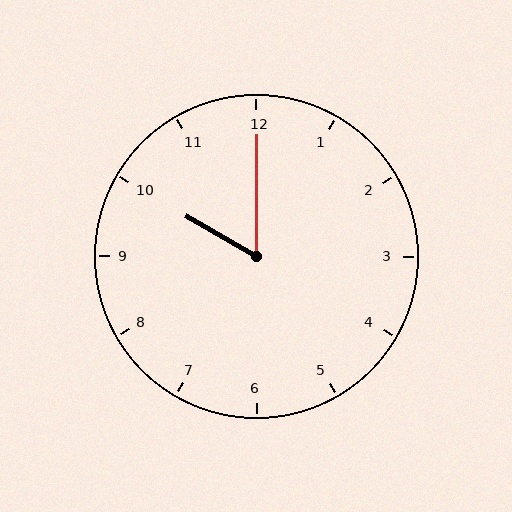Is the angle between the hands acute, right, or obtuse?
It is acute.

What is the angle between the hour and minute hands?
Approximately 60 degrees.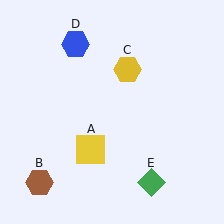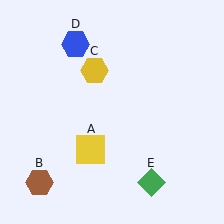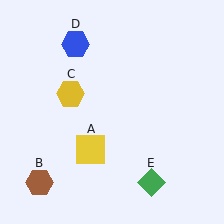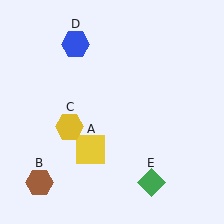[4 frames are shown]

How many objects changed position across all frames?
1 object changed position: yellow hexagon (object C).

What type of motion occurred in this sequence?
The yellow hexagon (object C) rotated counterclockwise around the center of the scene.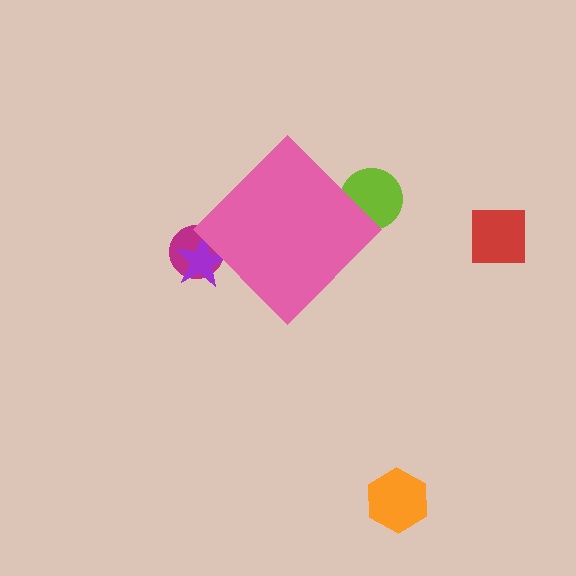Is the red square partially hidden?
No, the red square is fully visible.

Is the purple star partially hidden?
Yes, the purple star is partially hidden behind the pink diamond.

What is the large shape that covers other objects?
A pink diamond.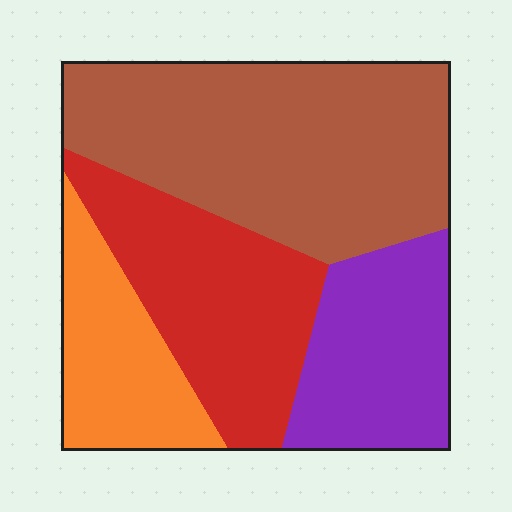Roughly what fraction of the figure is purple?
Purple covers roughly 20% of the figure.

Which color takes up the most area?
Brown, at roughly 40%.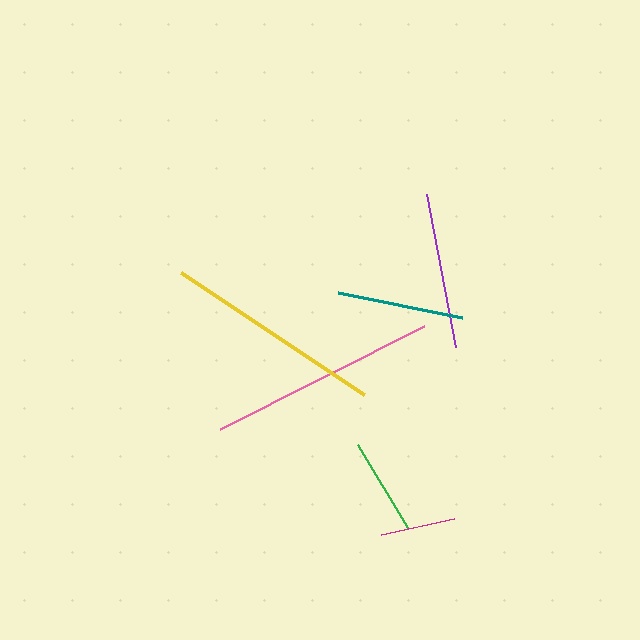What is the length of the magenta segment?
The magenta segment is approximately 74 pixels long.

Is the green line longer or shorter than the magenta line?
The green line is longer than the magenta line.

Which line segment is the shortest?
The magenta line is the shortest at approximately 74 pixels.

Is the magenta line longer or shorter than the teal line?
The teal line is longer than the magenta line.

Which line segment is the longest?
The pink line is the longest at approximately 228 pixels.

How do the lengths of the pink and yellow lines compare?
The pink and yellow lines are approximately the same length.